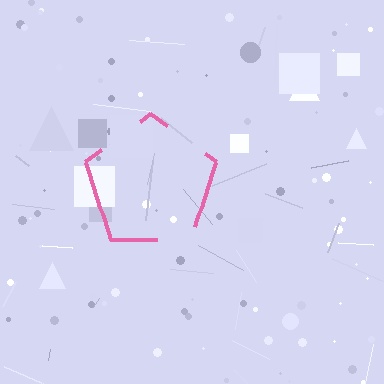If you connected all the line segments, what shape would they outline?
They would outline a pentagon.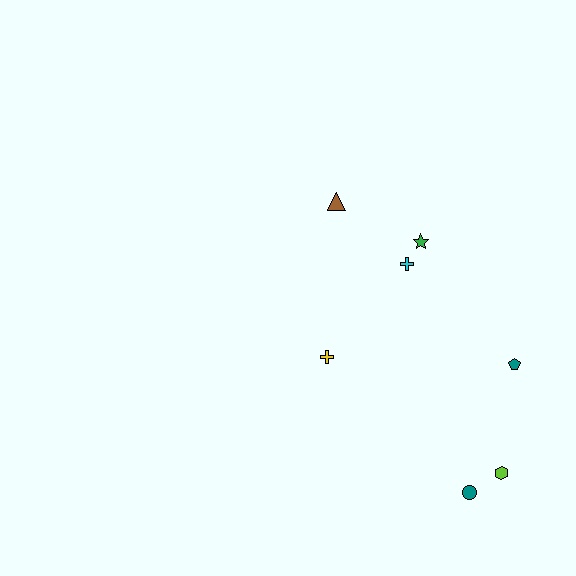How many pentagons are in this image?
There is 1 pentagon.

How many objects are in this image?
There are 7 objects.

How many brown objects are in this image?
There is 1 brown object.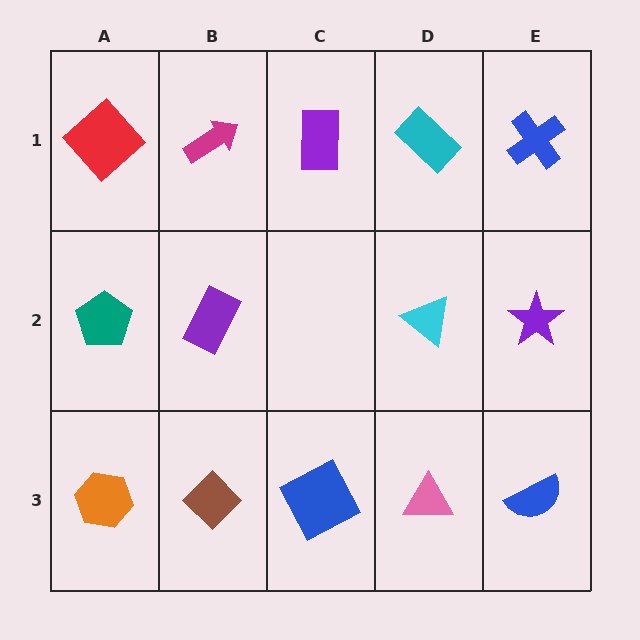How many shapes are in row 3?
5 shapes.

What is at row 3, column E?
A blue semicircle.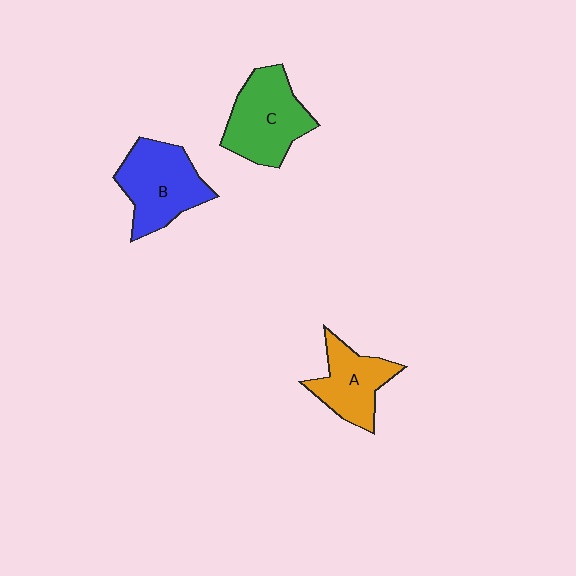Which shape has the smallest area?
Shape A (orange).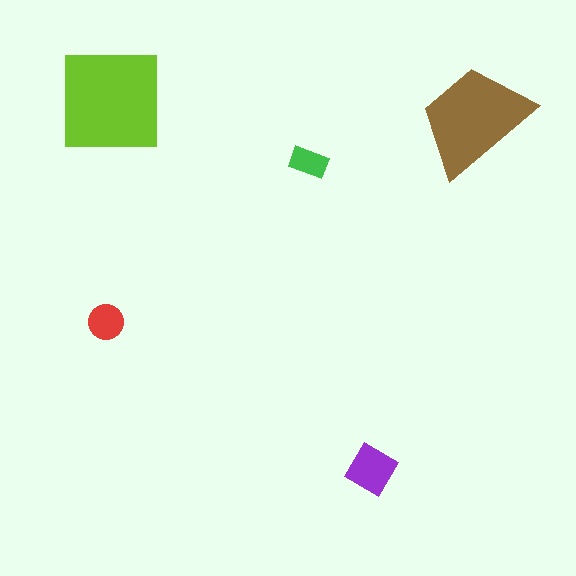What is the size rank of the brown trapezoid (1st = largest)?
2nd.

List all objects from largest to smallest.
The lime square, the brown trapezoid, the purple diamond, the red circle, the green rectangle.